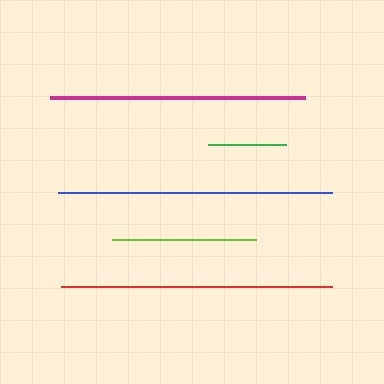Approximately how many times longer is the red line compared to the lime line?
The red line is approximately 1.9 times the length of the lime line.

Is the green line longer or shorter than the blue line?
The blue line is longer than the green line.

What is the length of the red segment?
The red segment is approximately 271 pixels long.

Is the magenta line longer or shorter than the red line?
The red line is longer than the magenta line.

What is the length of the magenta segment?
The magenta segment is approximately 256 pixels long.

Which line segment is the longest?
The blue line is the longest at approximately 274 pixels.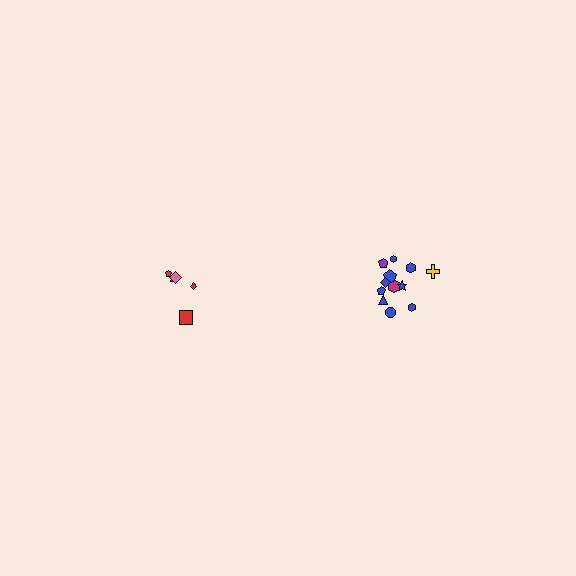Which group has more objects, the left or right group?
The right group.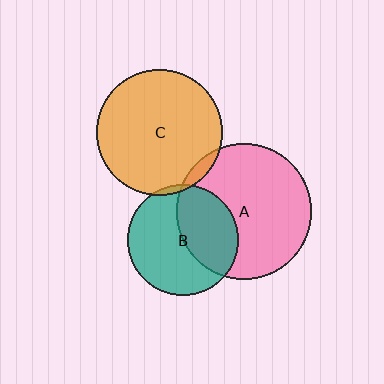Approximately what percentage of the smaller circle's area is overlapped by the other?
Approximately 40%.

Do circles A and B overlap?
Yes.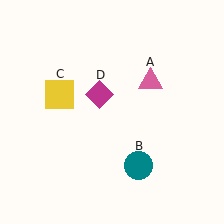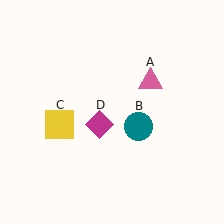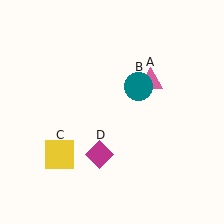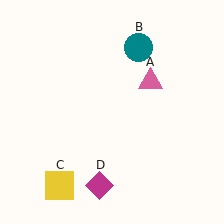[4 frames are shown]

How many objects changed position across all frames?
3 objects changed position: teal circle (object B), yellow square (object C), magenta diamond (object D).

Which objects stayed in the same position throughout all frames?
Pink triangle (object A) remained stationary.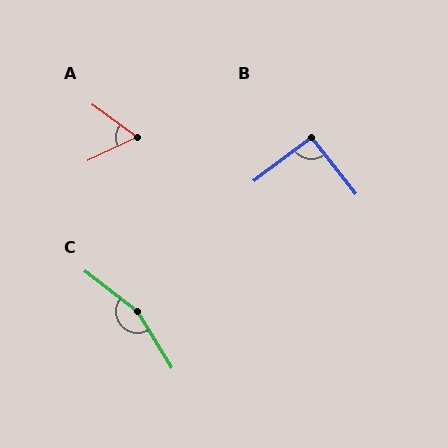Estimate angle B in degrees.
Approximately 91 degrees.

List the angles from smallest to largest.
A (62°), B (91°), C (159°).